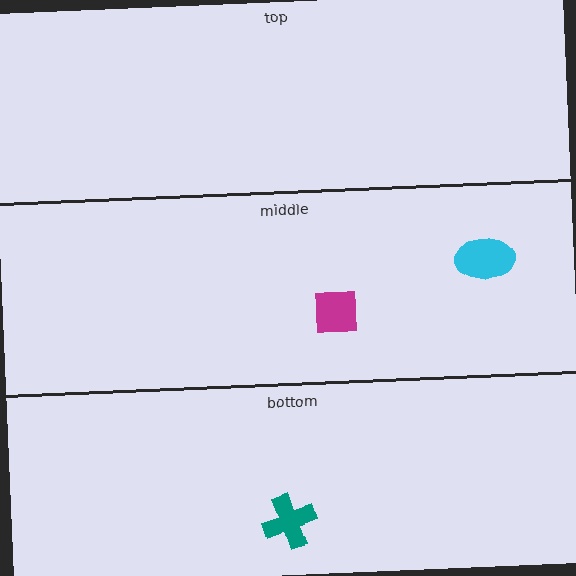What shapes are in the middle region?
The magenta square, the cyan ellipse.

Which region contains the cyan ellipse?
The middle region.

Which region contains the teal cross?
The bottom region.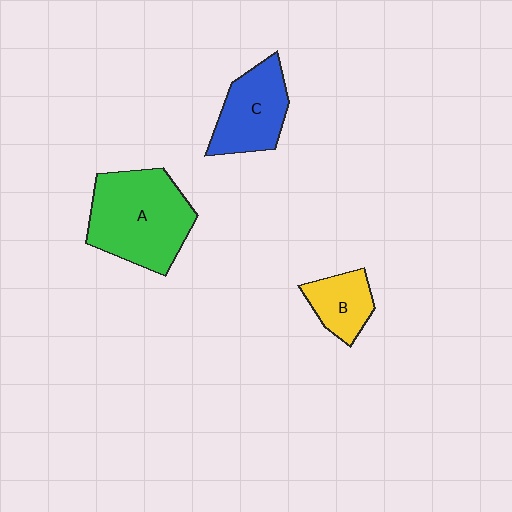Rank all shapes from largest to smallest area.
From largest to smallest: A (green), C (blue), B (yellow).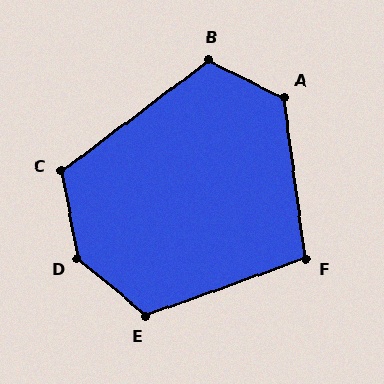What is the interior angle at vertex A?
Approximately 123 degrees (obtuse).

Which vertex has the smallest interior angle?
F, at approximately 102 degrees.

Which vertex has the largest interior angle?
D, at approximately 141 degrees.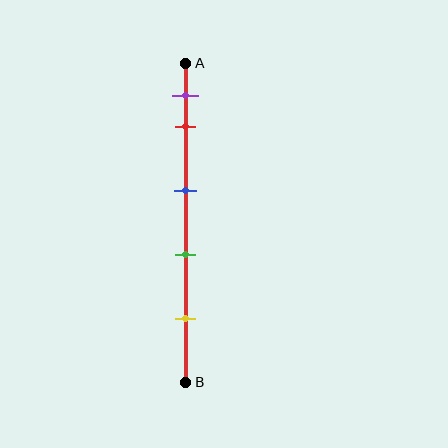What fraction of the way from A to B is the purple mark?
The purple mark is approximately 10% (0.1) of the way from A to B.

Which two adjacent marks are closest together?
The purple and red marks are the closest adjacent pair.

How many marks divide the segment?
There are 5 marks dividing the segment.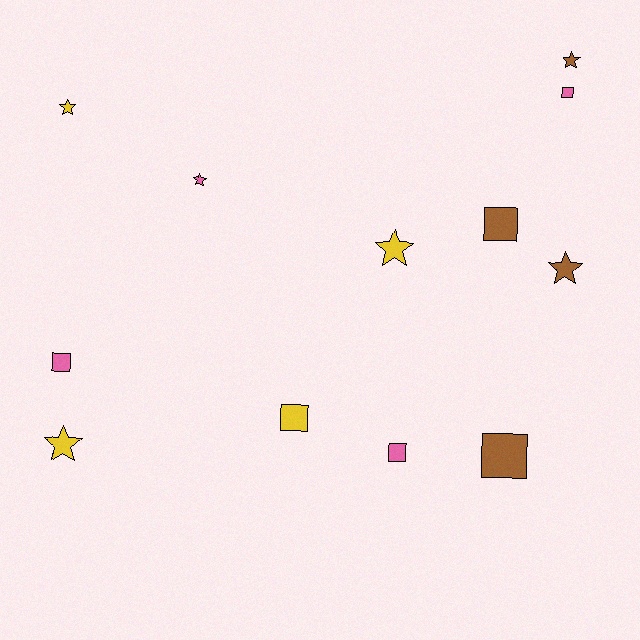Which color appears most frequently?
Brown, with 4 objects.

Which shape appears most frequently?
Square, with 6 objects.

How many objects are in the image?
There are 12 objects.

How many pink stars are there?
There is 1 pink star.